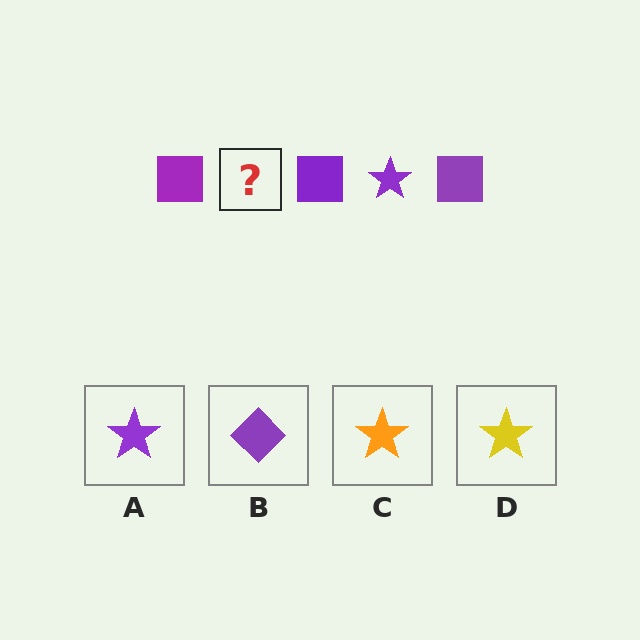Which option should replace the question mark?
Option A.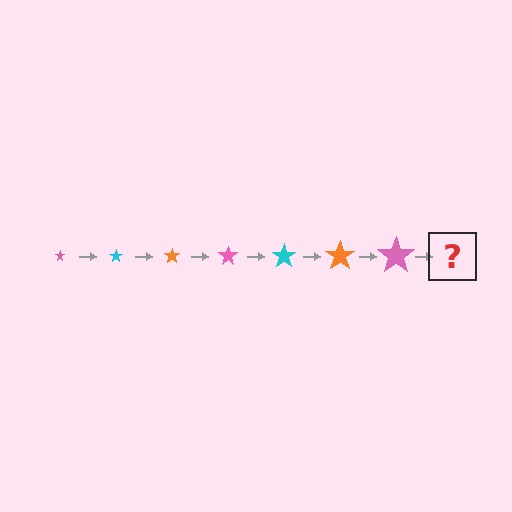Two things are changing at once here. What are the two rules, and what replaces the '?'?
The two rules are that the star grows larger each step and the color cycles through pink, cyan, and orange. The '?' should be a cyan star, larger than the previous one.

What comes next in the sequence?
The next element should be a cyan star, larger than the previous one.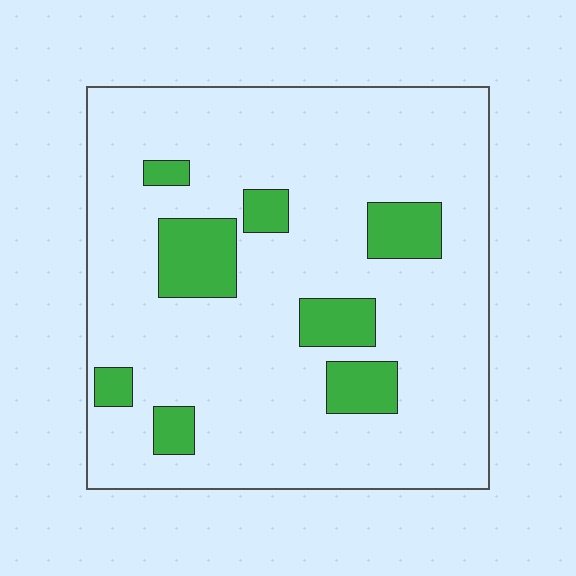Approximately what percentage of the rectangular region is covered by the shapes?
Approximately 15%.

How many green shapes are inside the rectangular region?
8.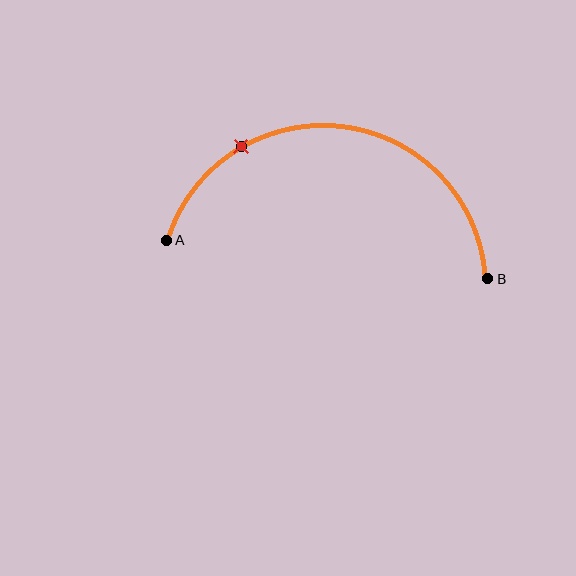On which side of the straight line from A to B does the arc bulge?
The arc bulges above the straight line connecting A and B.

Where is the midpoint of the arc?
The arc midpoint is the point on the curve farthest from the straight line joining A and B. It sits above that line.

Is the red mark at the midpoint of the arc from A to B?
No. The red mark lies on the arc but is closer to endpoint A. The arc midpoint would be at the point on the curve equidistant along the arc from both A and B.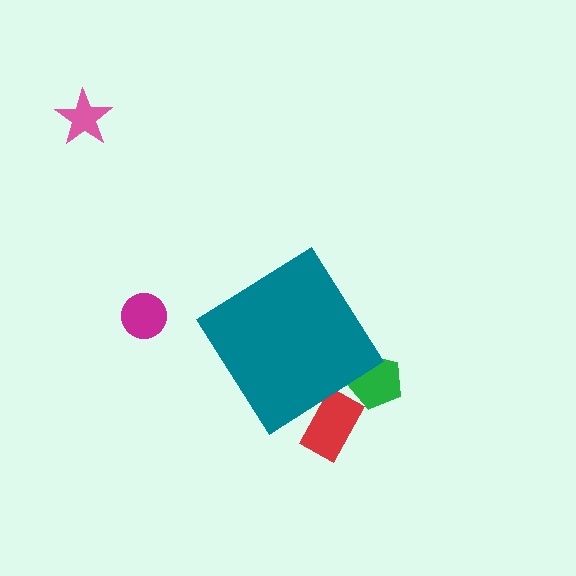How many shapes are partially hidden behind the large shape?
2 shapes are partially hidden.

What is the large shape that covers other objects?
A teal diamond.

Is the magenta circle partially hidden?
No, the magenta circle is fully visible.